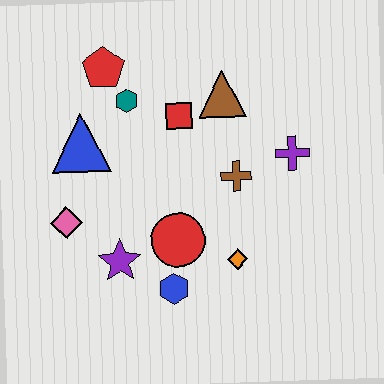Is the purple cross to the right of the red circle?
Yes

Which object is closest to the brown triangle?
The red square is closest to the brown triangle.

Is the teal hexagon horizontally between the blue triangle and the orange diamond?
Yes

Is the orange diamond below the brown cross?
Yes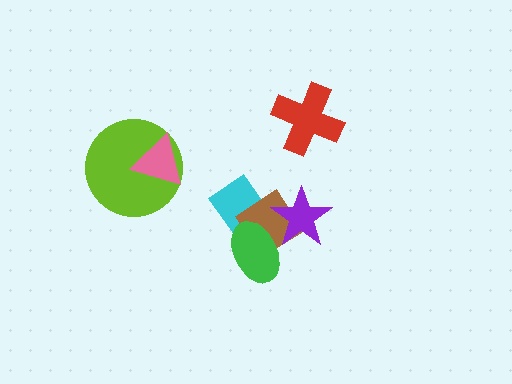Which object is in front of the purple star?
The green ellipse is in front of the purple star.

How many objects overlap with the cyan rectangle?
3 objects overlap with the cyan rectangle.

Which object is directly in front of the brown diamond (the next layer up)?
The purple star is directly in front of the brown diamond.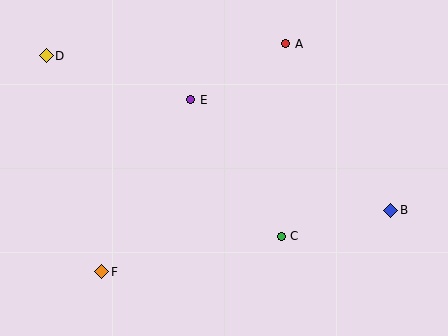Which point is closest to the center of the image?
Point E at (191, 100) is closest to the center.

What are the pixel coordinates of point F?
Point F is at (102, 272).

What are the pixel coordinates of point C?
Point C is at (281, 236).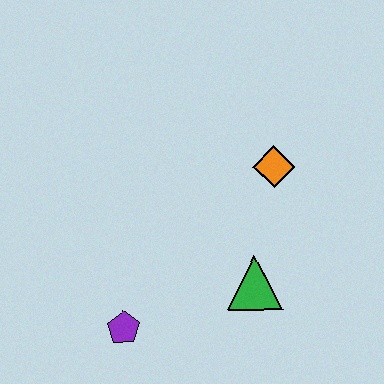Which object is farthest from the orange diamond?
The purple pentagon is farthest from the orange diamond.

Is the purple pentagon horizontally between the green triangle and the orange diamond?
No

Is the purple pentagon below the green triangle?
Yes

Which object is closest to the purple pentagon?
The green triangle is closest to the purple pentagon.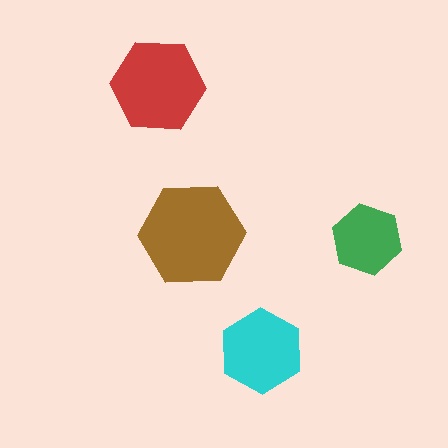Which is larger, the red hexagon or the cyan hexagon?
The red one.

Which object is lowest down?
The cyan hexagon is bottommost.